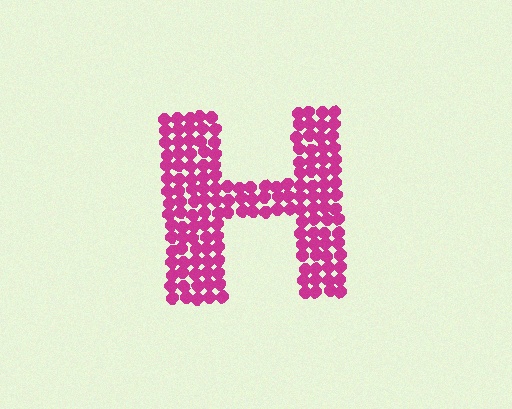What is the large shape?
The large shape is the letter H.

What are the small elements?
The small elements are circles.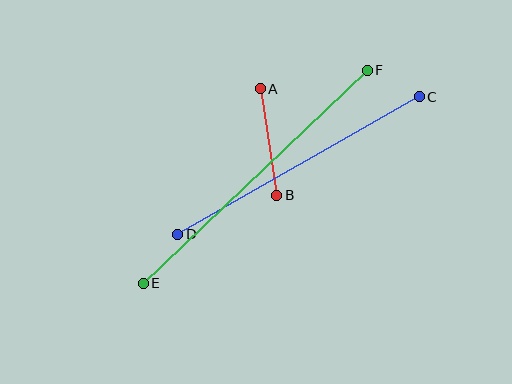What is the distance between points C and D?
The distance is approximately 278 pixels.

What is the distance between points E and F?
The distance is approximately 309 pixels.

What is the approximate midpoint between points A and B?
The midpoint is at approximately (269, 142) pixels.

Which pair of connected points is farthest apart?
Points E and F are farthest apart.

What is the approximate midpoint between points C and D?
The midpoint is at approximately (298, 166) pixels.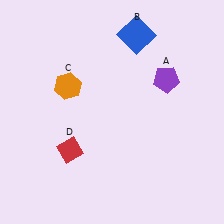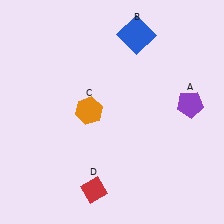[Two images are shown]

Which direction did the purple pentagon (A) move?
The purple pentagon (A) moved down.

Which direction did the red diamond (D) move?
The red diamond (D) moved down.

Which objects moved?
The objects that moved are: the purple pentagon (A), the orange hexagon (C), the red diamond (D).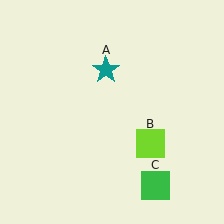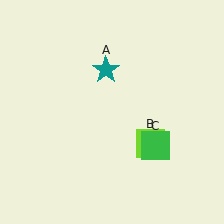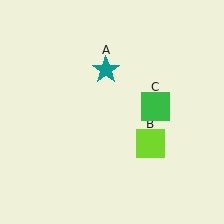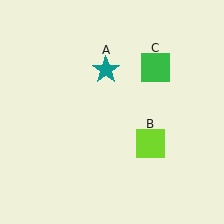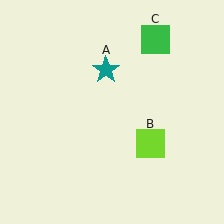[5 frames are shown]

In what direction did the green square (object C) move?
The green square (object C) moved up.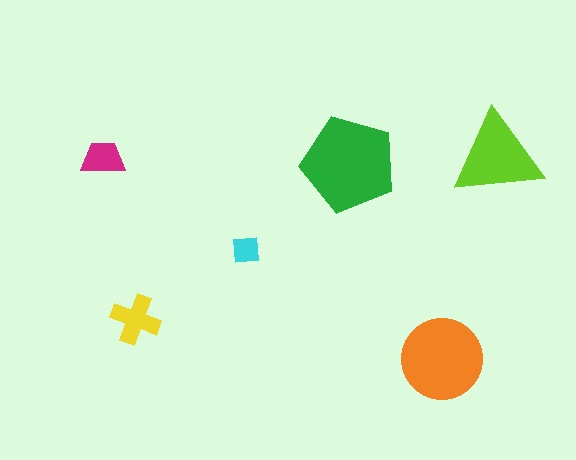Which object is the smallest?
The cyan square.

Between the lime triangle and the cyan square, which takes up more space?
The lime triangle.